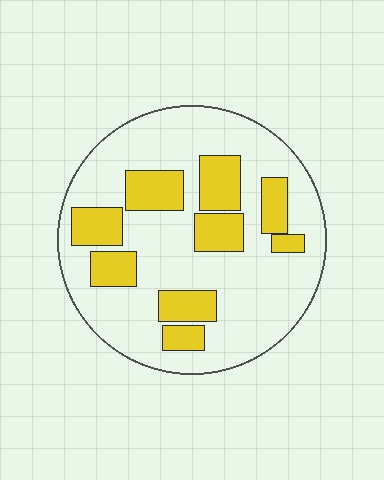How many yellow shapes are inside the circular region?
9.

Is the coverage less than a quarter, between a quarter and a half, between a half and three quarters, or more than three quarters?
Between a quarter and a half.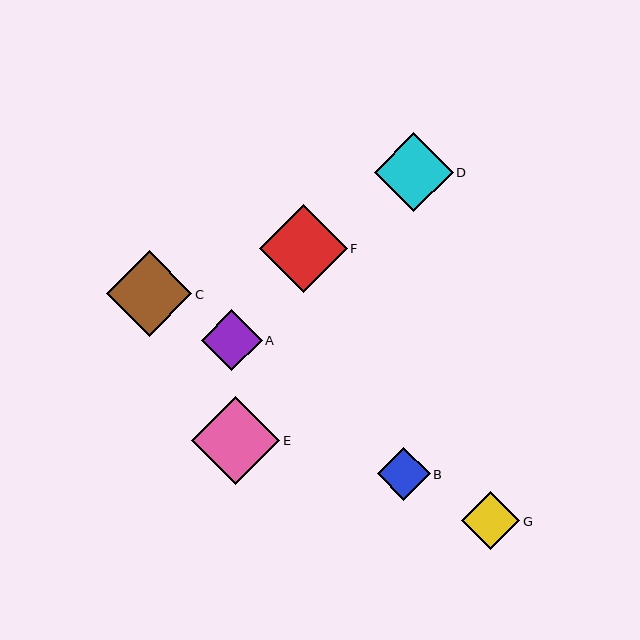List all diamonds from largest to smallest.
From largest to smallest: E, F, C, D, A, G, B.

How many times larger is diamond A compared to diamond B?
Diamond A is approximately 1.2 times the size of diamond B.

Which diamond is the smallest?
Diamond B is the smallest with a size of approximately 53 pixels.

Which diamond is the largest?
Diamond E is the largest with a size of approximately 89 pixels.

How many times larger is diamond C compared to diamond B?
Diamond C is approximately 1.6 times the size of diamond B.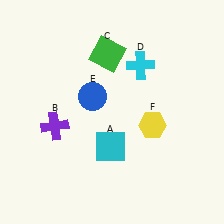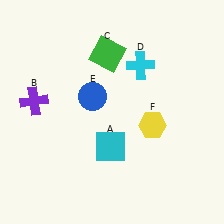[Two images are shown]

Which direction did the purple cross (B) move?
The purple cross (B) moved up.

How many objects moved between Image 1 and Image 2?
1 object moved between the two images.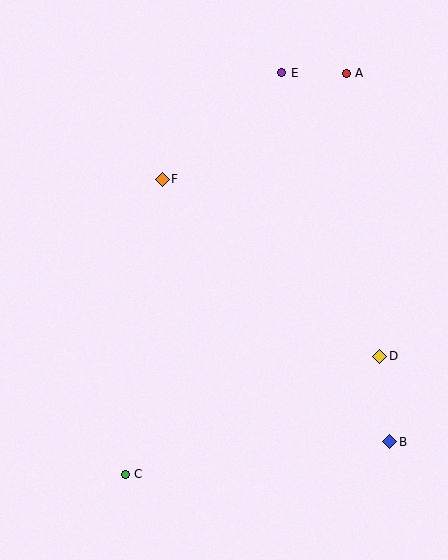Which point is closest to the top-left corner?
Point F is closest to the top-left corner.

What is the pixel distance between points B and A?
The distance between B and A is 371 pixels.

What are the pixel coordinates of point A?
Point A is at (346, 73).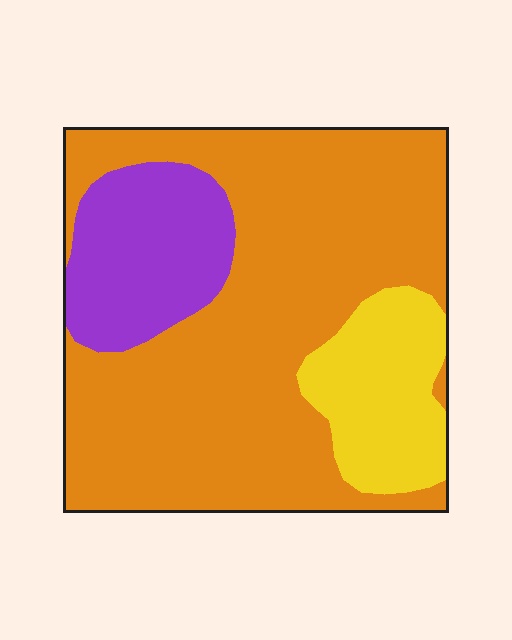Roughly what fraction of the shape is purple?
Purple takes up about one sixth (1/6) of the shape.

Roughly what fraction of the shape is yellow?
Yellow covers 16% of the shape.